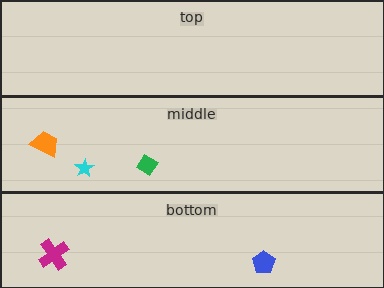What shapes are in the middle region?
The cyan star, the green diamond, the orange trapezoid.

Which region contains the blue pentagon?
The bottom region.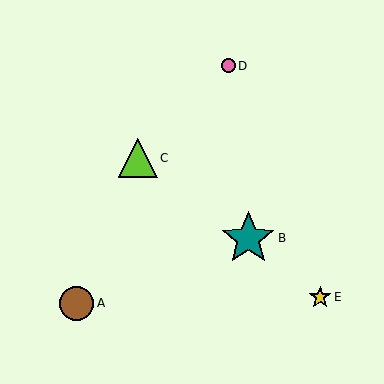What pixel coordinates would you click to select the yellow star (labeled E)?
Click at (320, 297) to select the yellow star E.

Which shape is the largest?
The teal star (labeled B) is the largest.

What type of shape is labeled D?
Shape D is a pink circle.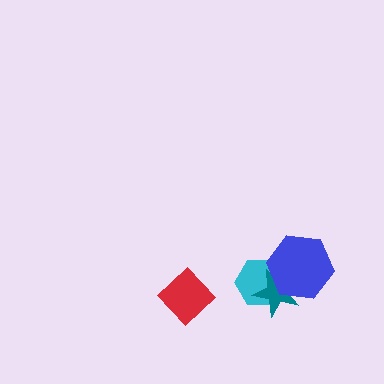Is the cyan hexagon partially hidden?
Yes, it is partially covered by another shape.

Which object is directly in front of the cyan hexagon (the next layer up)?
The teal star is directly in front of the cyan hexagon.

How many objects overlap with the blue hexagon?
2 objects overlap with the blue hexagon.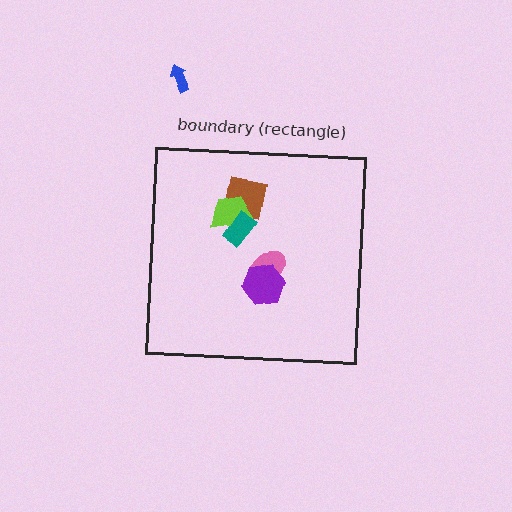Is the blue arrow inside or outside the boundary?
Outside.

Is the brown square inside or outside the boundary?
Inside.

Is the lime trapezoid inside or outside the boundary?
Inside.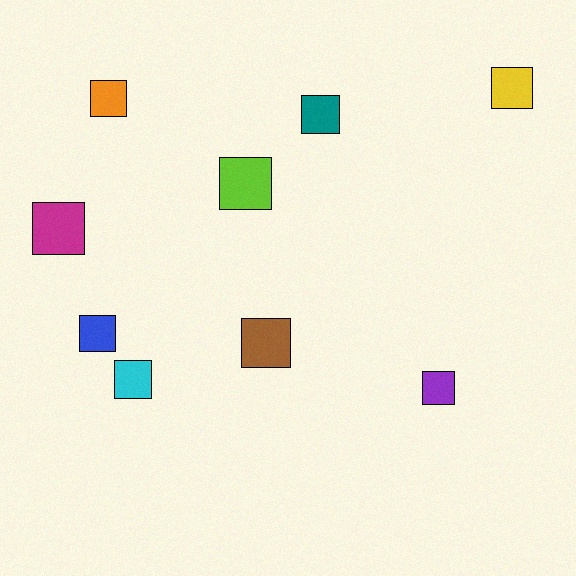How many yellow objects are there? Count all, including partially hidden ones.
There is 1 yellow object.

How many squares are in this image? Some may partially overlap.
There are 9 squares.